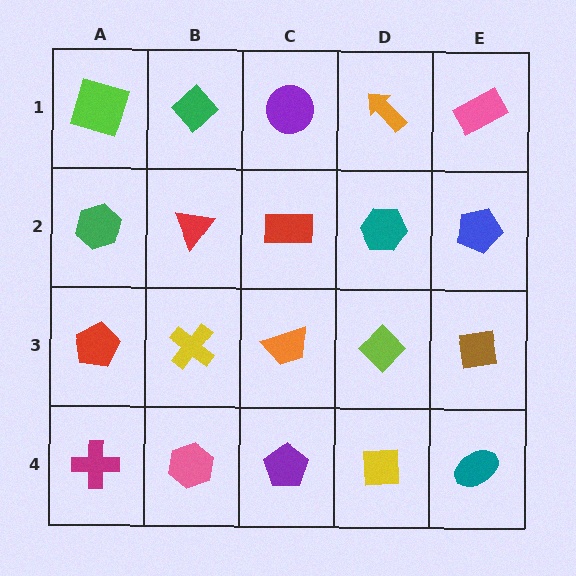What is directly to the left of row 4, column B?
A magenta cross.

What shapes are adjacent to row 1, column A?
A green hexagon (row 2, column A), a green diamond (row 1, column B).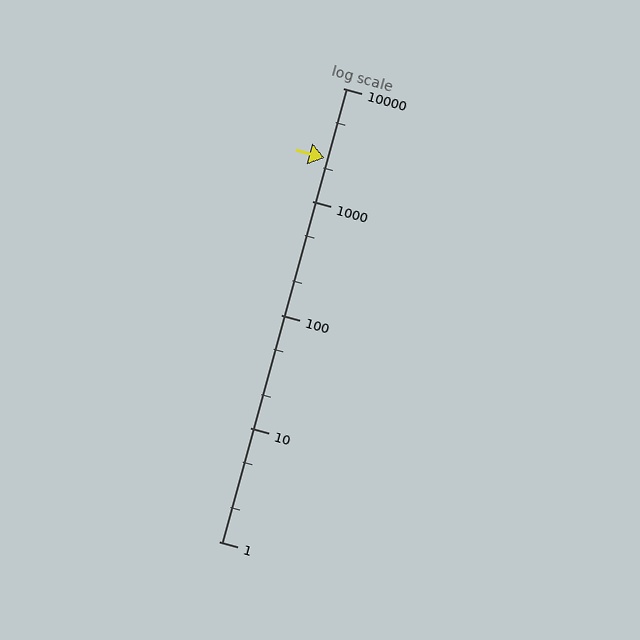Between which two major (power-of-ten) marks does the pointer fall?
The pointer is between 1000 and 10000.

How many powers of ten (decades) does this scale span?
The scale spans 4 decades, from 1 to 10000.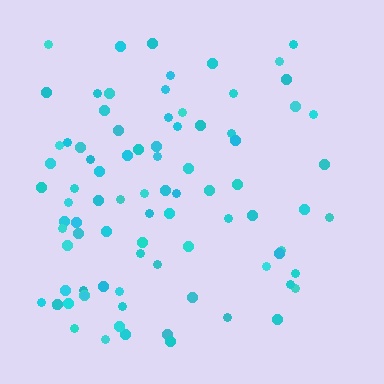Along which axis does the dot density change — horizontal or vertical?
Horizontal.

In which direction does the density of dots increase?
From right to left, with the left side densest.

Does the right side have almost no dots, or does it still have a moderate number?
Still a moderate number, just noticeably fewer than the left.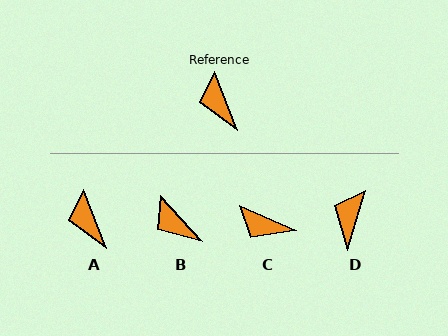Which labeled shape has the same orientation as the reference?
A.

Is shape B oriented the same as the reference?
No, it is off by about 20 degrees.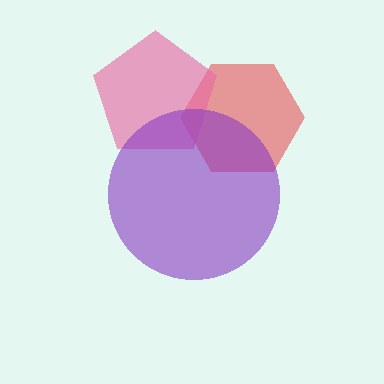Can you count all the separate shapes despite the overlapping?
Yes, there are 3 separate shapes.